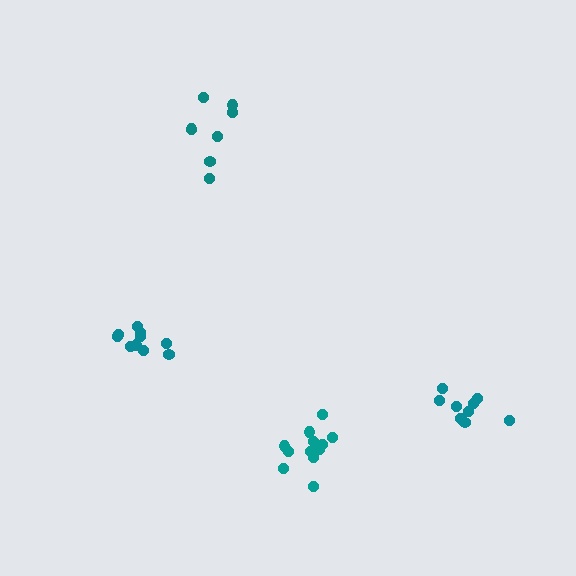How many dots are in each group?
Group 1: 10 dots, Group 2: 9 dots, Group 3: 8 dots, Group 4: 12 dots (39 total).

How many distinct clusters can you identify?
There are 4 distinct clusters.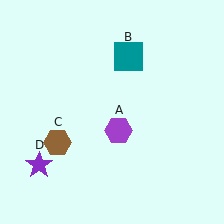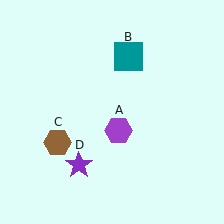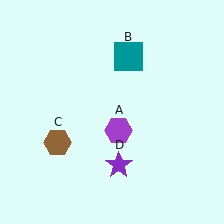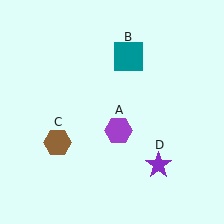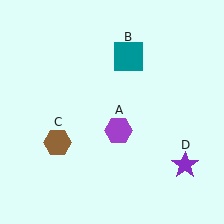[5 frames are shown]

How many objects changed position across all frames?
1 object changed position: purple star (object D).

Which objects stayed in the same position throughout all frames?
Purple hexagon (object A) and teal square (object B) and brown hexagon (object C) remained stationary.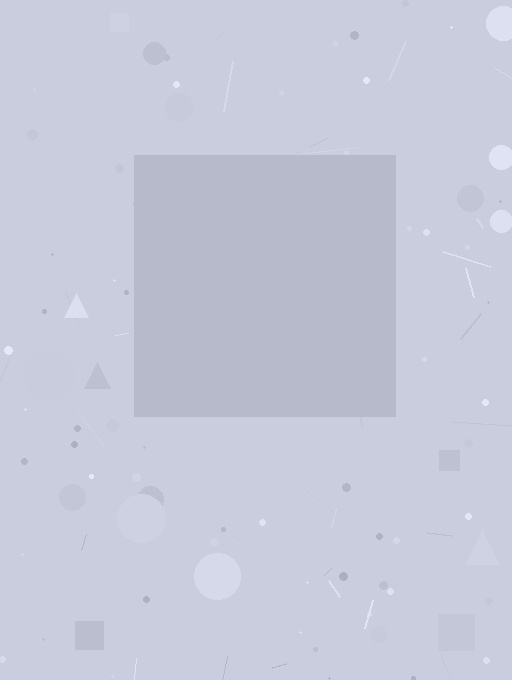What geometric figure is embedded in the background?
A square is embedded in the background.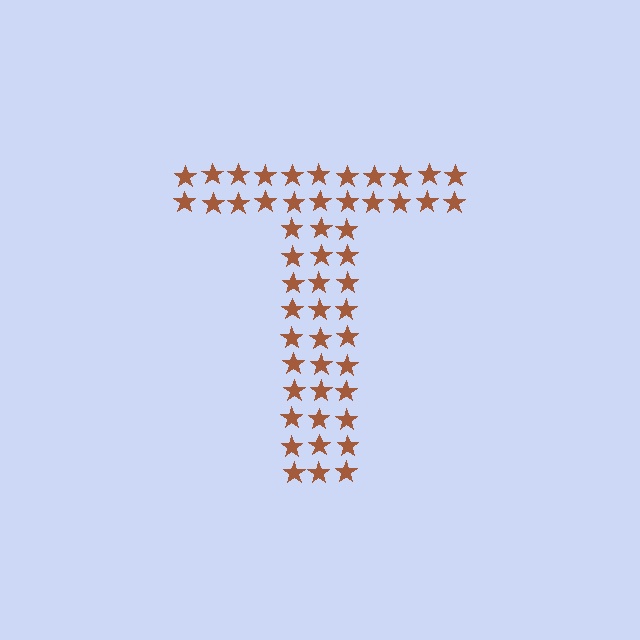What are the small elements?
The small elements are stars.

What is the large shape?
The large shape is the letter T.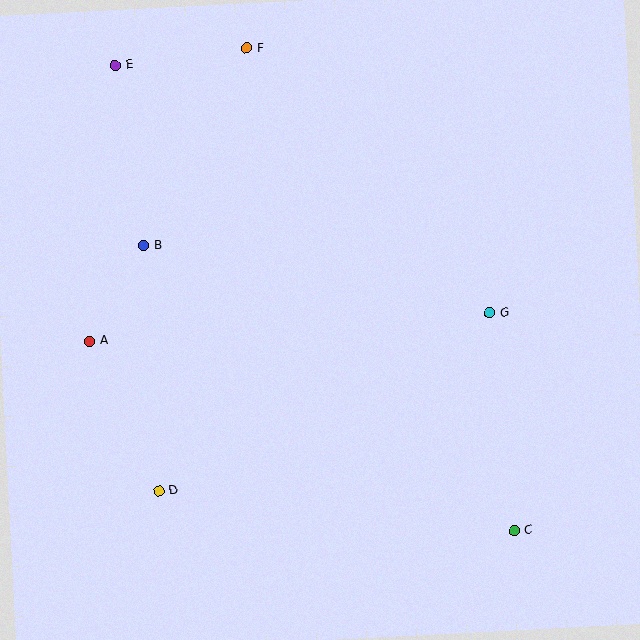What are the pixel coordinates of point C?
Point C is at (514, 530).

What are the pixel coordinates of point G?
Point G is at (489, 313).